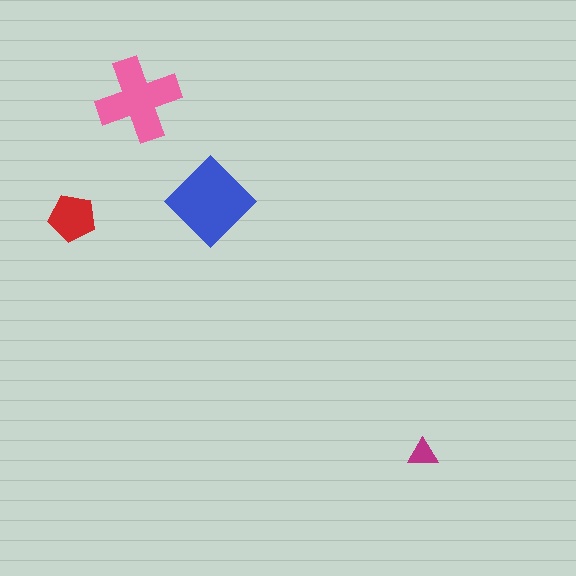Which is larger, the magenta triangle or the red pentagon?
The red pentagon.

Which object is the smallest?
The magenta triangle.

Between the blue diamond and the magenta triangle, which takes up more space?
The blue diamond.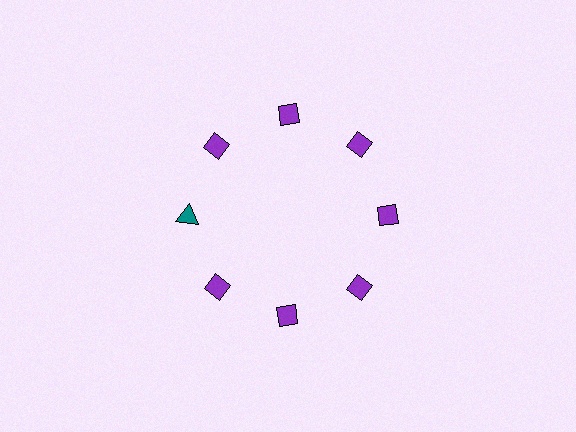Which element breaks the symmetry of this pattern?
The teal triangle at roughly the 9 o'clock position breaks the symmetry. All other shapes are purple diamonds.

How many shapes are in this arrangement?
There are 8 shapes arranged in a ring pattern.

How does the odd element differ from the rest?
It differs in both color (teal instead of purple) and shape (triangle instead of diamond).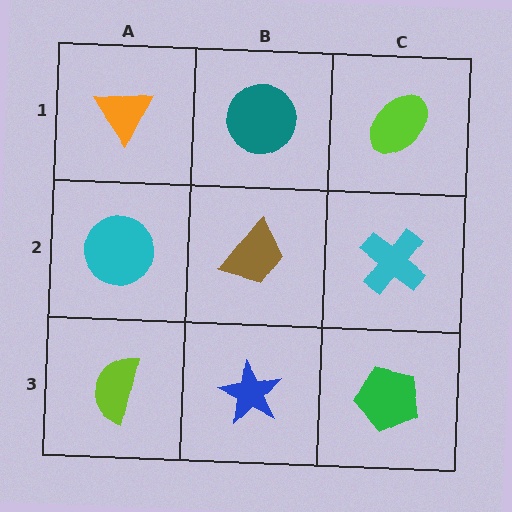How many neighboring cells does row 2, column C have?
3.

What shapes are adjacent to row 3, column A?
A cyan circle (row 2, column A), a blue star (row 3, column B).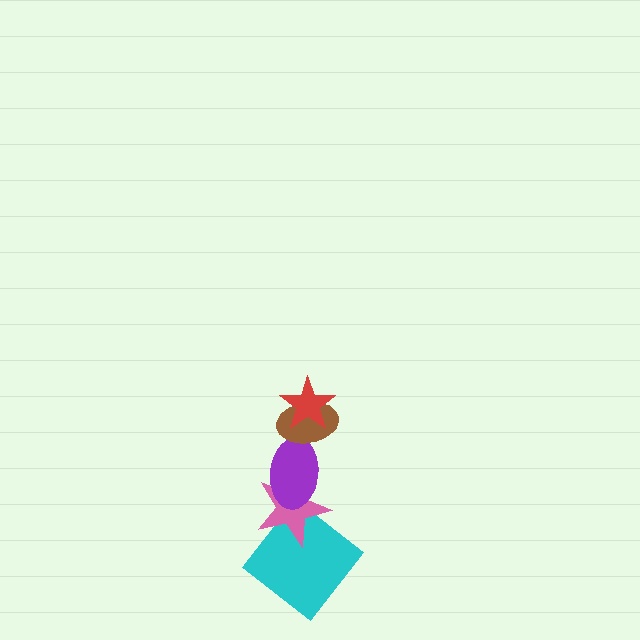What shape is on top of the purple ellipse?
The brown ellipse is on top of the purple ellipse.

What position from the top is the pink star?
The pink star is 4th from the top.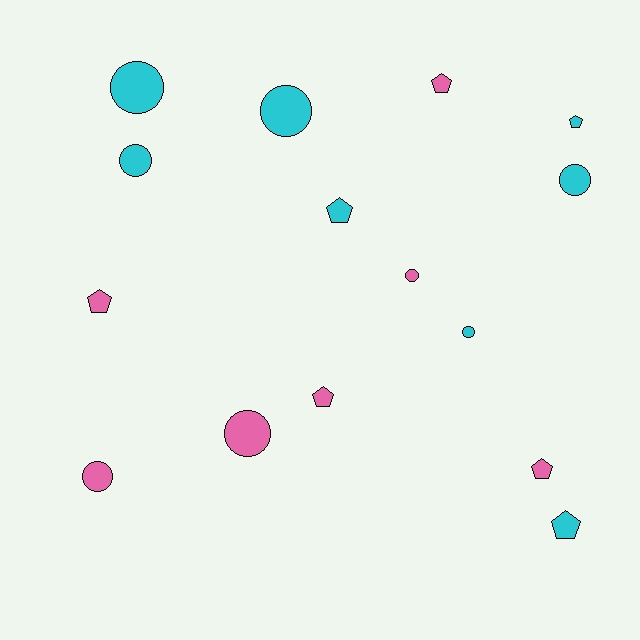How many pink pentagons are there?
There are 4 pink pentagons.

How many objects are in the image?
There are 15 objects.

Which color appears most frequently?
Cyan, with 8 objects.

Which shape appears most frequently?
Circle, with 8 objects.